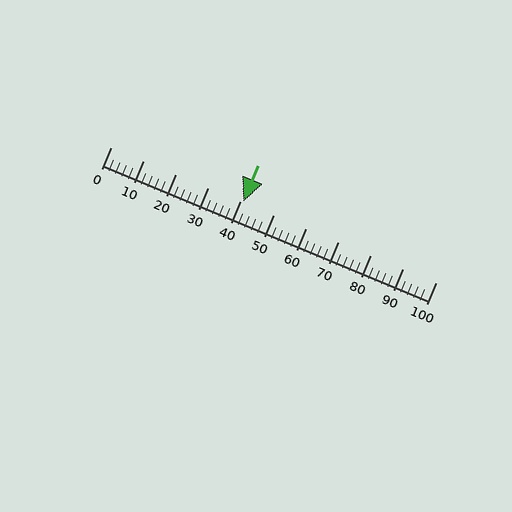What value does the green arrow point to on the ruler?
The green arrow points to approximately 41.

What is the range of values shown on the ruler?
The ruler shows values from 0 to 100.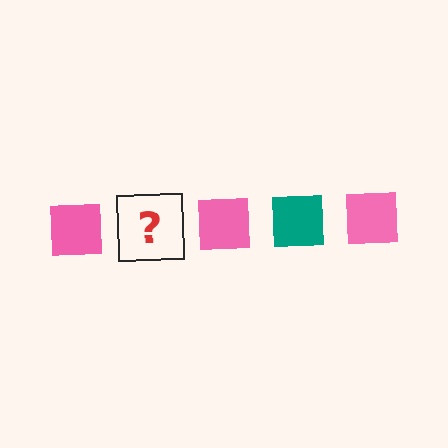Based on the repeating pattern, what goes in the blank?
The blank should be a teal square.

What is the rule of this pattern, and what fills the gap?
The rule is that the pattern cycles through pink, teal squares. The gap should be filled with a teal square.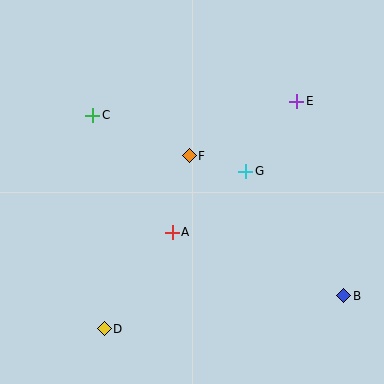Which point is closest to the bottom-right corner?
Point B is closest to the bottom-right corner.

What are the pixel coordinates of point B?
Point B is at (344, 296).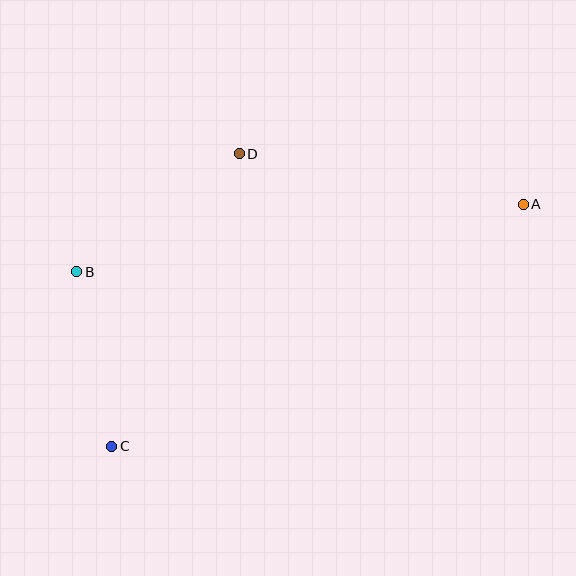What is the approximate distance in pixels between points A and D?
The distance between A and D is approximately 289 pixels.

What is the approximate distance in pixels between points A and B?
The distance between A and B is approximately 452 pixels.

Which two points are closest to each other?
Points B and C are closest to each other.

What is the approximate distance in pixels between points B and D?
The distance between B and D is approximately 201 pixels.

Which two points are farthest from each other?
Points A and C are farthest from each other.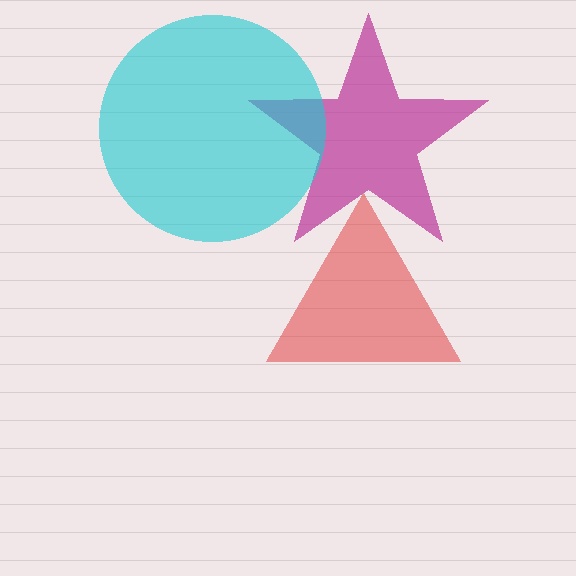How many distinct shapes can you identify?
There are 3 distinct shapes: a red triangle, a magenta star, a cyan circle.